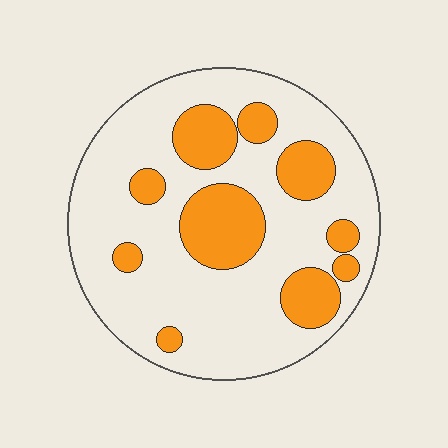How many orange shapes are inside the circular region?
10.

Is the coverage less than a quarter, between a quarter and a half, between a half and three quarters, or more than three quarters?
Between a quarter and a half.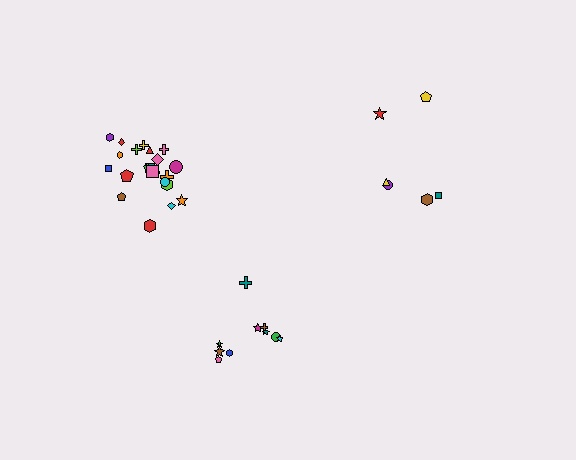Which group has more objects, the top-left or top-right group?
The top-left group.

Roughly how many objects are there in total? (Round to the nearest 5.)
Roughly 40 objects in total.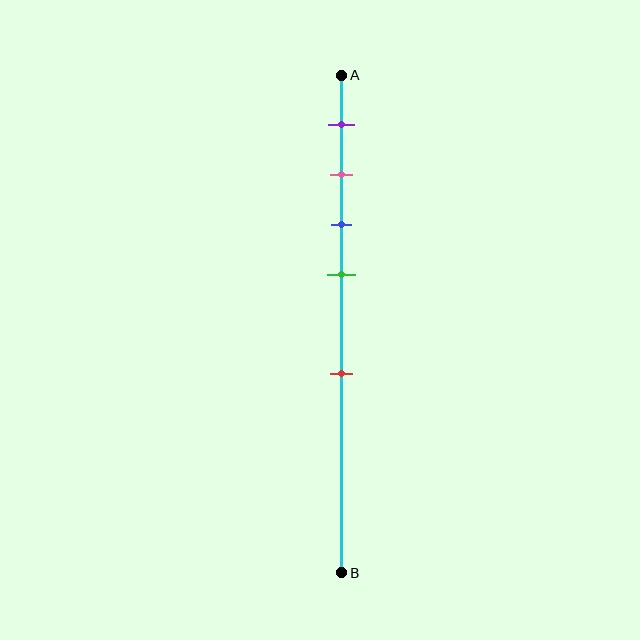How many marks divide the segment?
There are 5 marks dividing the segment.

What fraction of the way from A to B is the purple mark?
The purple mark is approximately 10% (0.1) of the way from A to B.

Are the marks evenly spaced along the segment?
No, the marks are not evenly spaced.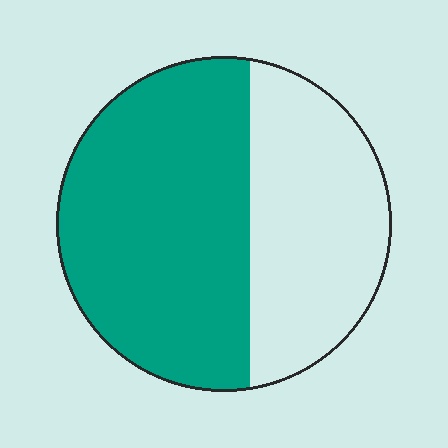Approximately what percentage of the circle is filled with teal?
Approximately 60%.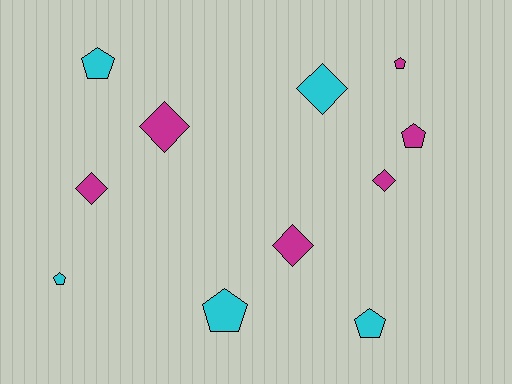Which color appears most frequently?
Magenta, with 6 objects.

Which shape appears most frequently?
Pentagon, with 6 objects.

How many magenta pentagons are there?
There are 2 magenta pentagons.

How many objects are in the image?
There are 11 objects.